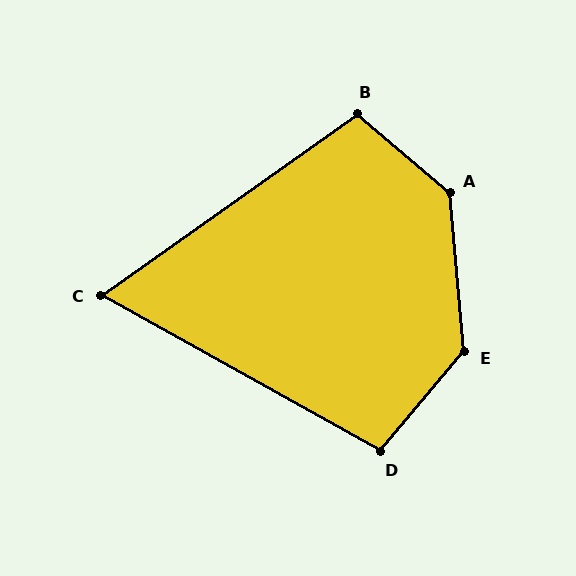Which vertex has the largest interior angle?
A, at approximately 136 degrees.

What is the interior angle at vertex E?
Approximately 135 degrees (obtuse).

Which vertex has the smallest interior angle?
C, at approximately 64 degrees.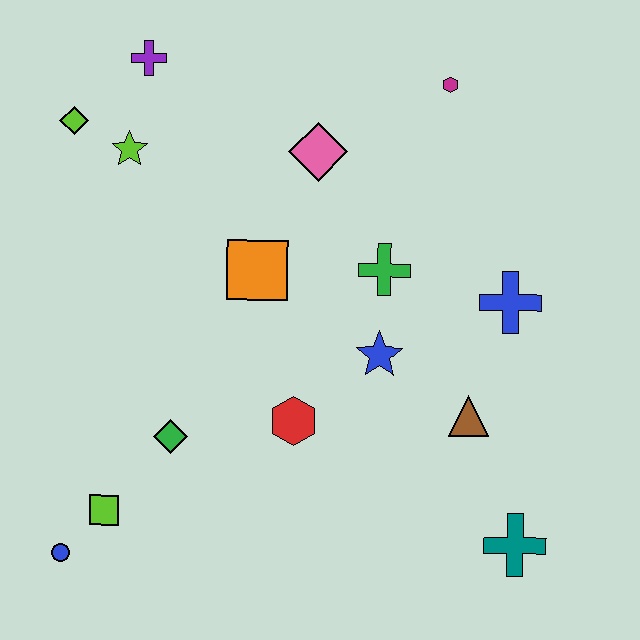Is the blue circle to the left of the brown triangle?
Yes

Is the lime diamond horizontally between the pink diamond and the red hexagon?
No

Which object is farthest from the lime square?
The magenta hexagon is farthest from the lime square.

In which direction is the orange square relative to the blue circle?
The orange square is above the blue circle.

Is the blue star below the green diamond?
No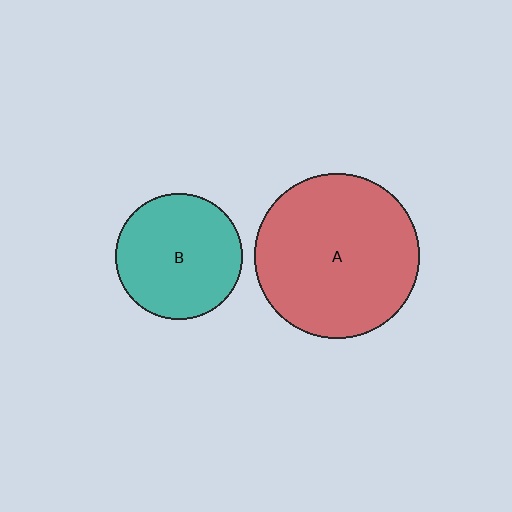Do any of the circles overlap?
No, none of the circles overlap.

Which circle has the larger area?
Circle A (red).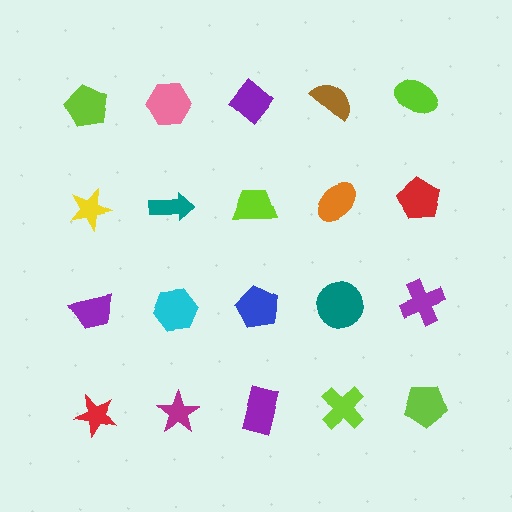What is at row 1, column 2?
A pink hexagon.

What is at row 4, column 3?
A purple rectangle.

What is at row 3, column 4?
A teal circle.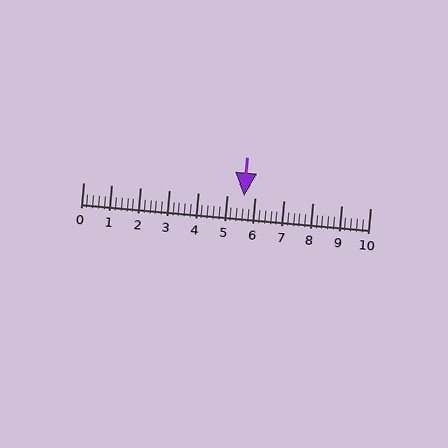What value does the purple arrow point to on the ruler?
The purple arrow points to approximately 5.6.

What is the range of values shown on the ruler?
The ruler shows values from 0 to 10.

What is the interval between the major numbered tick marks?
The major tick marks are spaced 1 units apart.